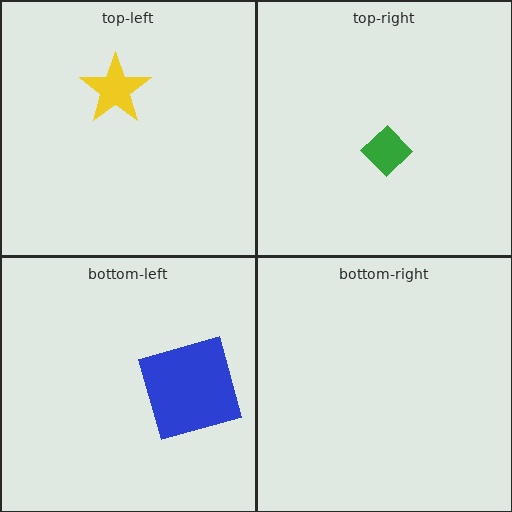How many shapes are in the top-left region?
1.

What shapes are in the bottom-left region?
The blue square.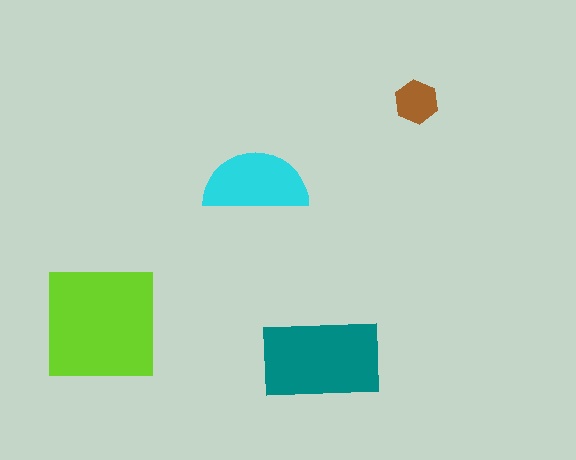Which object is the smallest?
The brown hexagon.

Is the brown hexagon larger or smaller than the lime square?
Smaller.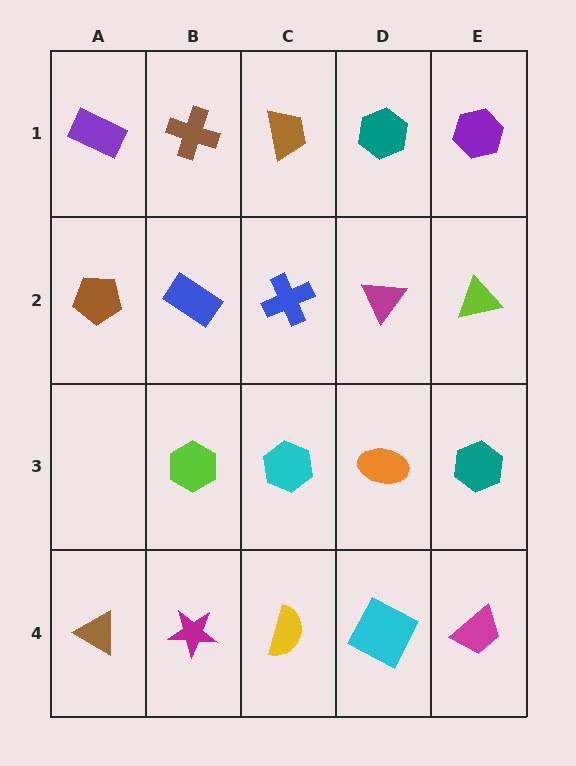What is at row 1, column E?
A purple hexagon.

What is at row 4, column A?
A brown triangle.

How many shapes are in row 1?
5 shapes.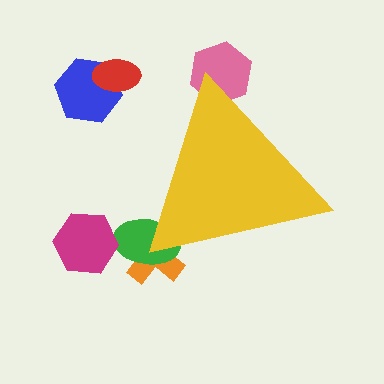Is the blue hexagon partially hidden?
No, the blue hexagon is fully visible.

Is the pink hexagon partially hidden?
Yes, the pink hexagon is partially hidden behind the yellow triangle.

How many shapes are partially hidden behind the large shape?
3 shapes are partially hidden.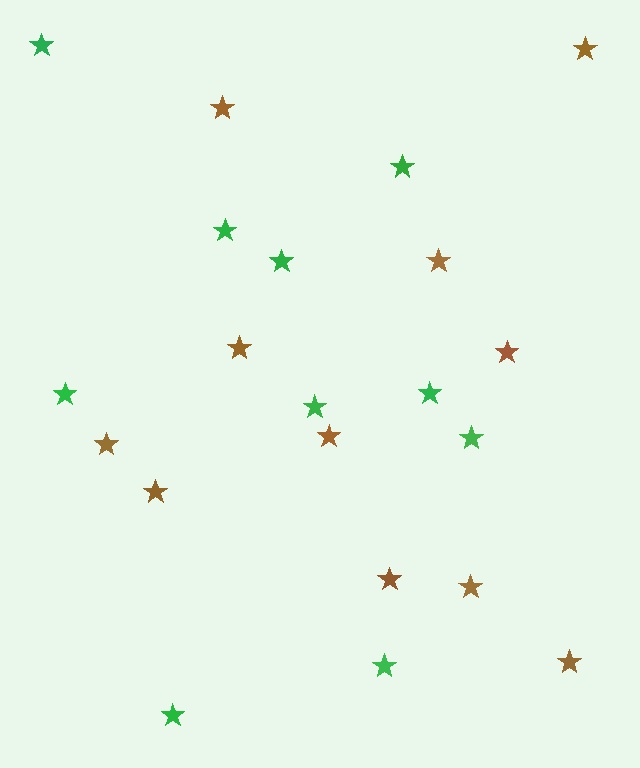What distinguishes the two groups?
There are 2 groups: one group of brown stars (11) and one group of green stars (10).